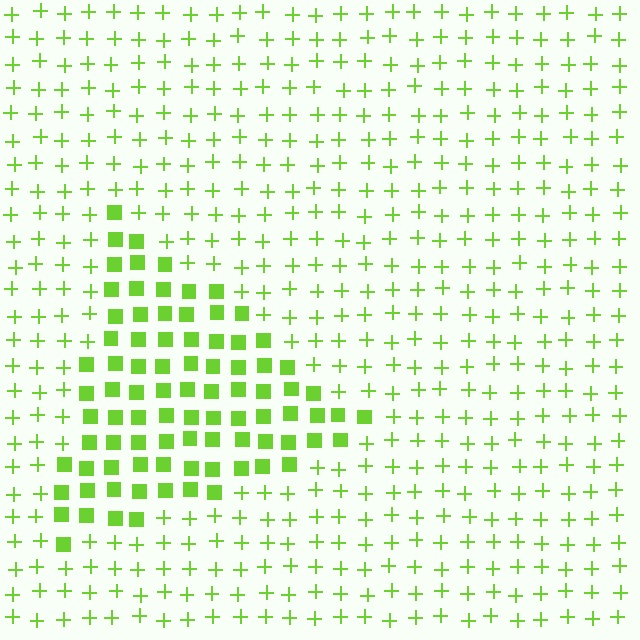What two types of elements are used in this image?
The image uses squares inside the triangle region and plus signs outside it.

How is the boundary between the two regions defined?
The boundary is defined by a change in element shape: squares inside vs. plus signs outside. All elements share the same color and spacing.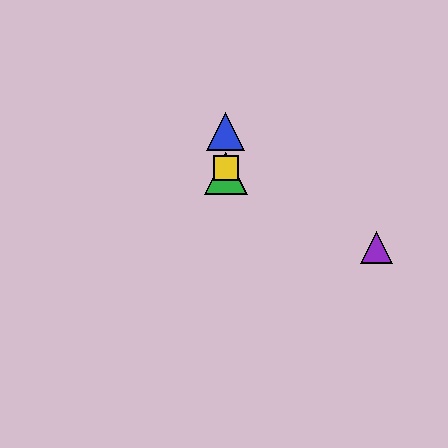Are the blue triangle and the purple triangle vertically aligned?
No, the blue triangle is at x≈226 and the purple triangle is at x≈377.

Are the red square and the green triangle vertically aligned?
Yes, both are at x≈226.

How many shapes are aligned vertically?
4 shapes (the red square, the blue triangle, the green triangle, the yellow square) are aligned vertically.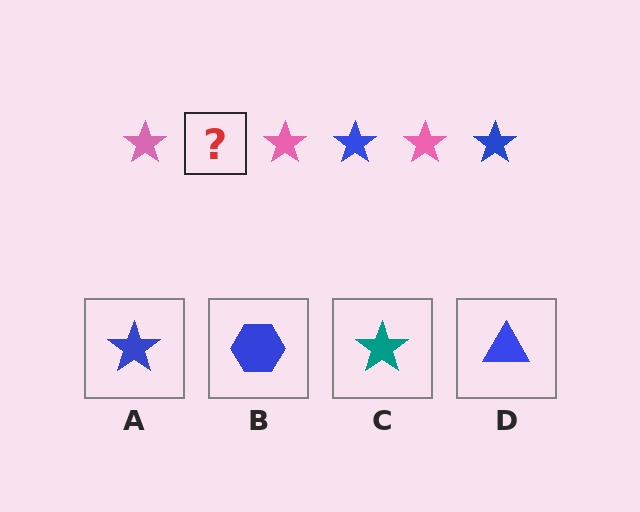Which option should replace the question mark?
Option A.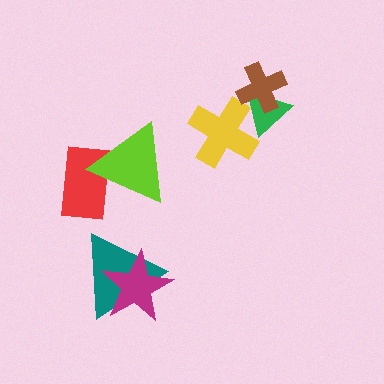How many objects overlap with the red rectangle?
1 object overlaps with the red rectangle.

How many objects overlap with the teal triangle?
1 object overlaps with the teal triangle.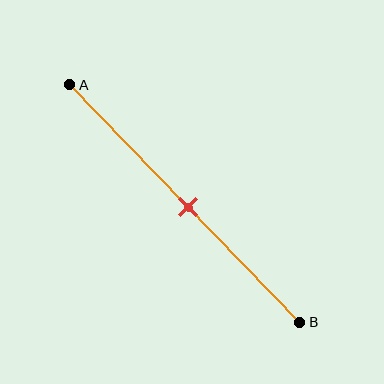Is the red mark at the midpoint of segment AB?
Yes, the mark is approximately at the midpoint.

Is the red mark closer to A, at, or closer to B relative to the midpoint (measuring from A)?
The red mark is approximately at the midpoint of segment AB.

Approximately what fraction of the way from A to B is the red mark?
The red mark is approximately 50% of the way from A to B.